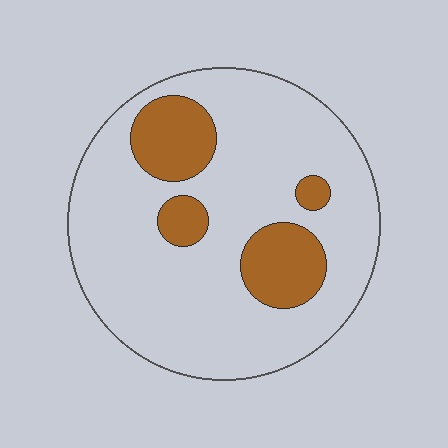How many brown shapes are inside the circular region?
4.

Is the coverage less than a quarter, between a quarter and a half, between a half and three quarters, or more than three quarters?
Less than a quarter.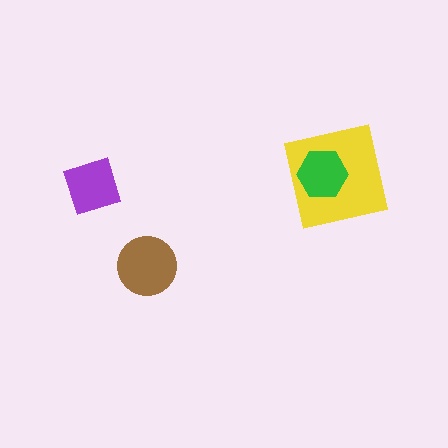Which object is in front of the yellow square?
The green hexagon is in front of the yellow square.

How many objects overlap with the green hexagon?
1 object overlaps with the green hexagon.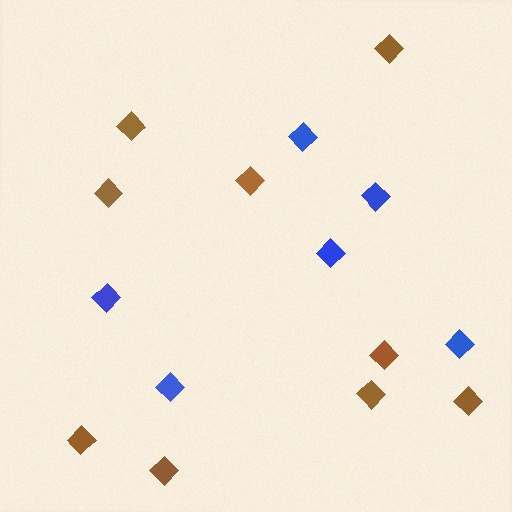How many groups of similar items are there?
There are 2 groups: one group of brown diamonds (9) and one group of blue diamonds (6).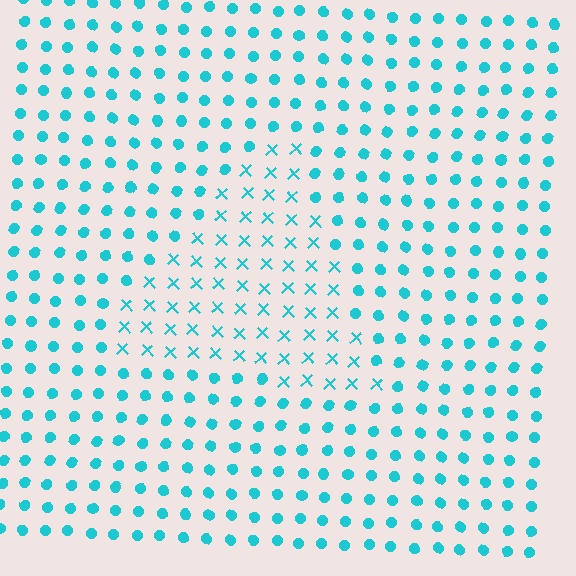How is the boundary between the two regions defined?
The boundary is defined by a change in element shape: X marks inside vs. circles outside. All elements share the same color and spacing.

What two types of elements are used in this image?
The image uses X marks inside the triangle region and circles outside it.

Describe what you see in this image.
The image is filled with small cyan elements arranged in a uniform grid. A triangle-shaped region contains X marks, while the surrounding area contains circles. The boundary is defined purely by the change in element shape.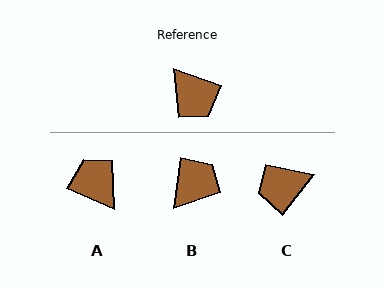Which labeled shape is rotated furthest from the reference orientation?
A, about 175 degrees away.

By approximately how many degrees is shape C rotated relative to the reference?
Approximately 108 degrees clockwise.